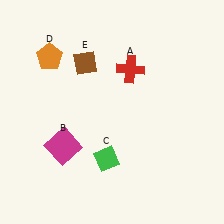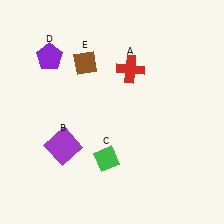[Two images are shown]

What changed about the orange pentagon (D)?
In Image 1, D is orange. In Image 2, it changed to purple.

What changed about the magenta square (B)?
In Image 1, B is magenta. In Image 2, it changed to purple.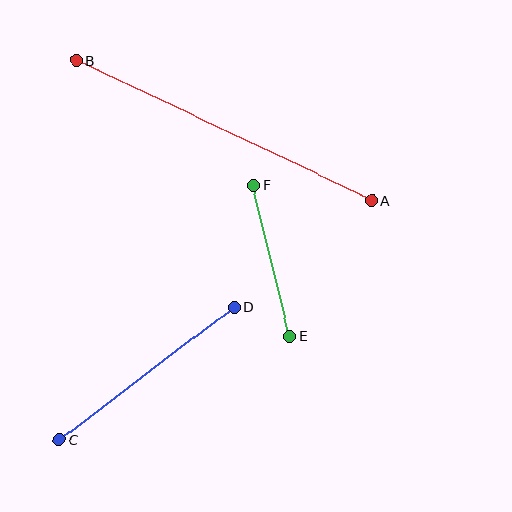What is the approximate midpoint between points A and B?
The midpoint is at approximately (224, 130) pixels.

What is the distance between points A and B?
The distance is approximately 327 pixels.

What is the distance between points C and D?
The distance is approximately 219 pixels.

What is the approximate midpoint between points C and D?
The midpoint is at approximately (147, 373) pixels.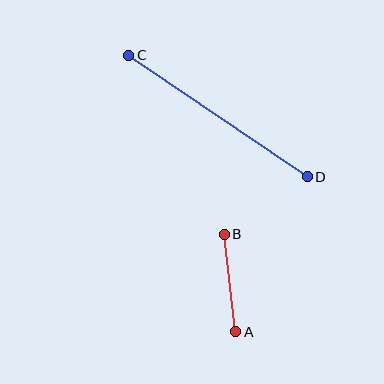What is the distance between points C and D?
The distance is approximately 216 pixels.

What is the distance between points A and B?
The distance is approximately 98 pixels.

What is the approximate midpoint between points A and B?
The midpoint is at approximately (230, 283) pixels.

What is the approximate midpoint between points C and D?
The midpoint is at approximately (218, 116) pixels.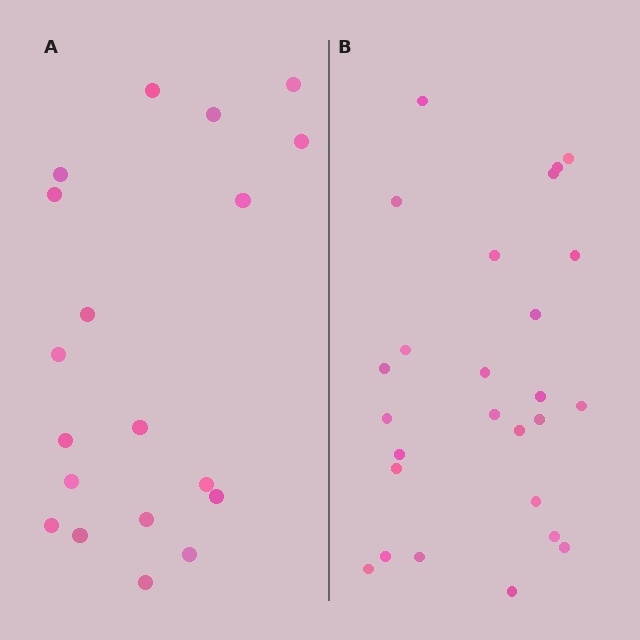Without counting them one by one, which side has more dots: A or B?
Region B (the right region) has more dots.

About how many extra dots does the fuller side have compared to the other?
Region B has roughly 8 or so more dots than region A.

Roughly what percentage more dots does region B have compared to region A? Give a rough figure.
About 35% more.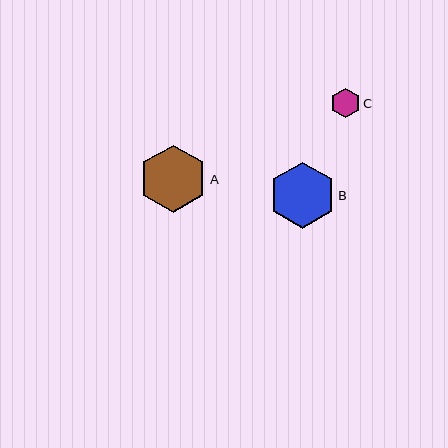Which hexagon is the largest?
Hexagon A is the largest with a size of approximately 67 pixels.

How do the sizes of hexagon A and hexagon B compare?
Hexagon A and hexagon B are approximately the same size.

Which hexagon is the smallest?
Hexagon C is the smallest with a size of approximately 29 pixels.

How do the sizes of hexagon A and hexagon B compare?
Hexagon A and hexagon B are approximately the same size.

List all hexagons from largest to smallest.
From largest to smallest: A, B, C.